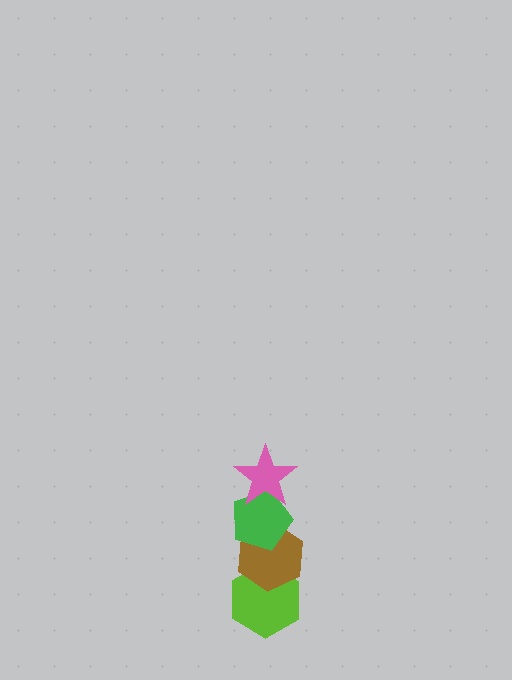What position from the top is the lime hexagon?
The lime hexagon is 4th from the top.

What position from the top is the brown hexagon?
The brown hexagon is 3rd from the top.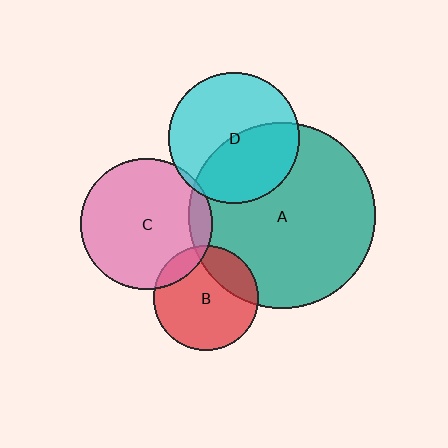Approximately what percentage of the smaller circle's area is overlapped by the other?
Approximately 25%.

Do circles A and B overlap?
Yes.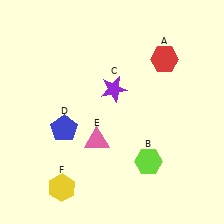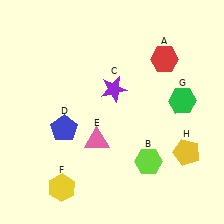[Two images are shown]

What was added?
A green hexagon (G), a yellow pentagon (H) were added in Image 2.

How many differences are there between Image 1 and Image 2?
There are 2 differences between the two images.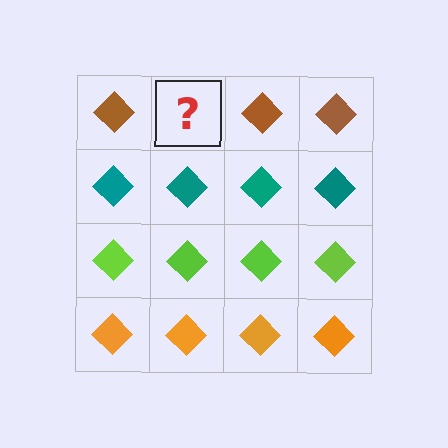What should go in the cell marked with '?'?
The missing cell should contain a brown diamond.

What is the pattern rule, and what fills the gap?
The rule is that each row has a consistent color. The gap should be filled with a brown diamond.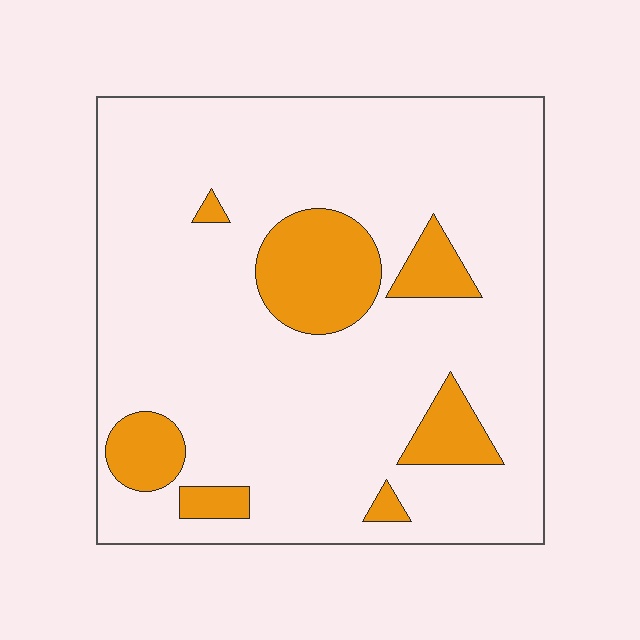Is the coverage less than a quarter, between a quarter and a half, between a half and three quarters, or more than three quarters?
Less than a quarter.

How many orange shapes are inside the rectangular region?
7.